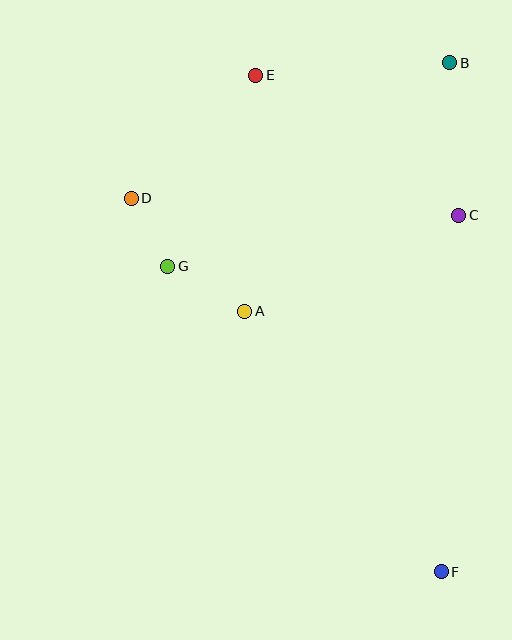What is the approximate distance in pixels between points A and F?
The distance between A and F is approximately 326 pixels.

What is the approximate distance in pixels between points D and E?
The distance between D and E is approximately 175 pixels.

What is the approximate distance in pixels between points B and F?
The distance between B and F is approximately 509 pixels.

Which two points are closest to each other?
Points D and G are closest to each other.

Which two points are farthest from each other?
Points E and F are farthest from each other.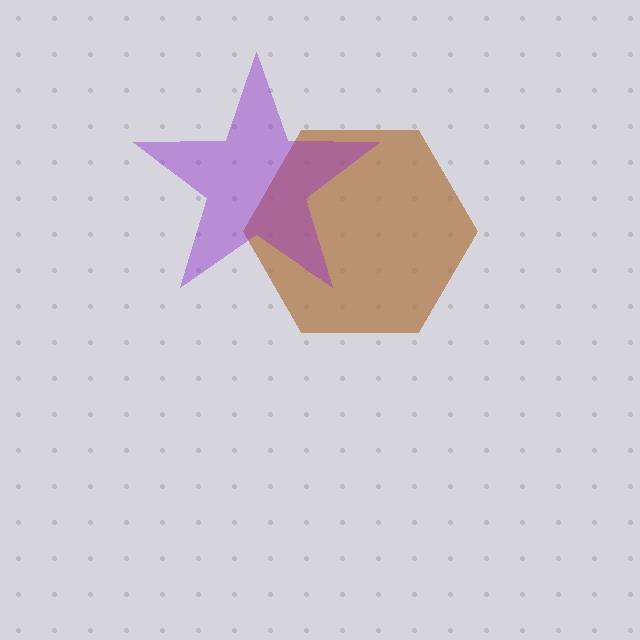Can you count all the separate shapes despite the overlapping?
Yes, there are 2 separate shapes.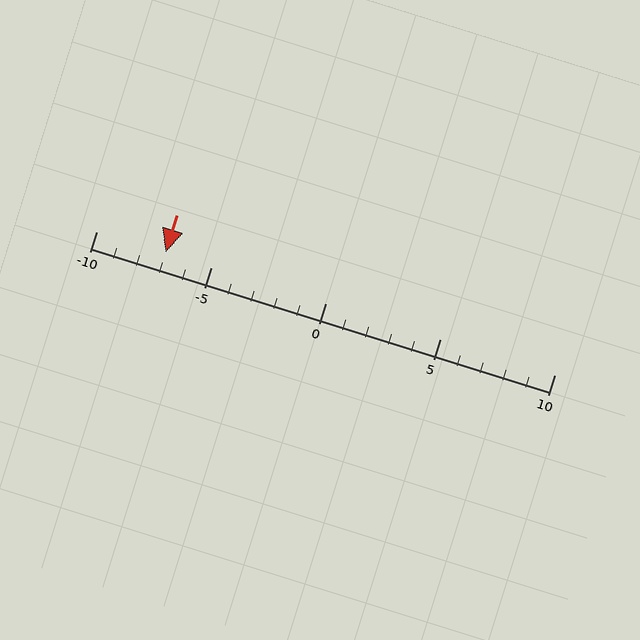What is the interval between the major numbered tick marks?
The major tick marks are spaced 5 units apart.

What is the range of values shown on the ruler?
The ruler shows values from -10 to 10.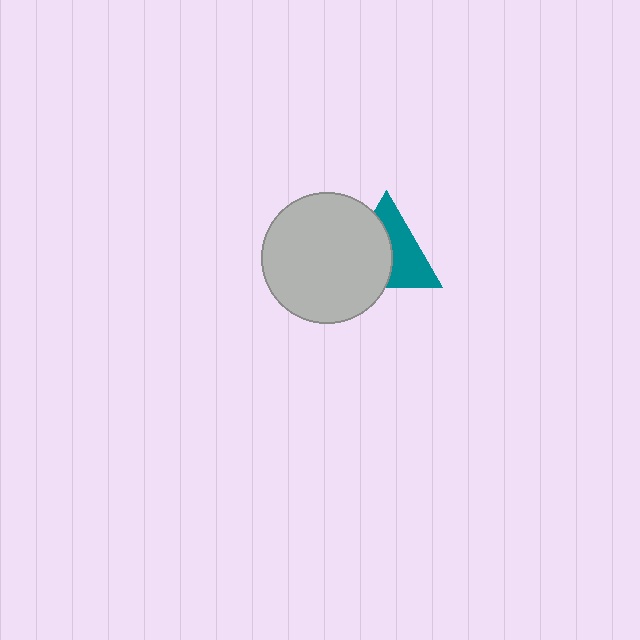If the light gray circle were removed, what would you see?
You would see the complete teal triangle.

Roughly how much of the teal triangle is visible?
About half of it is visible (roughly 50%).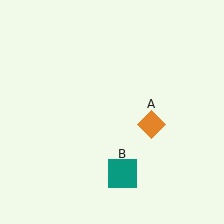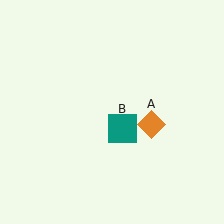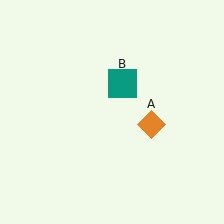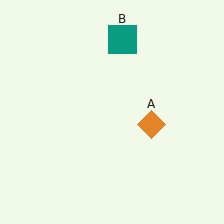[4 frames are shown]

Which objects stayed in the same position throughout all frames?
Orange diamond (object A) remained stationary.